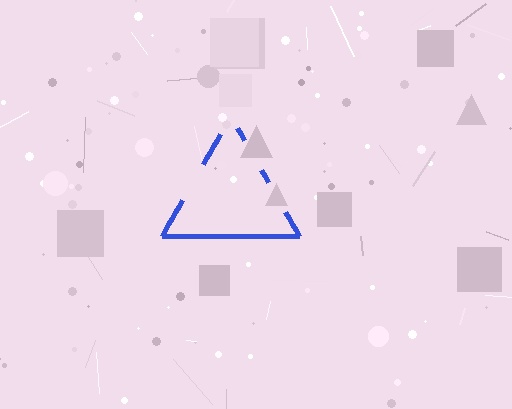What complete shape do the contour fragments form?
The contour fragments form a triangle.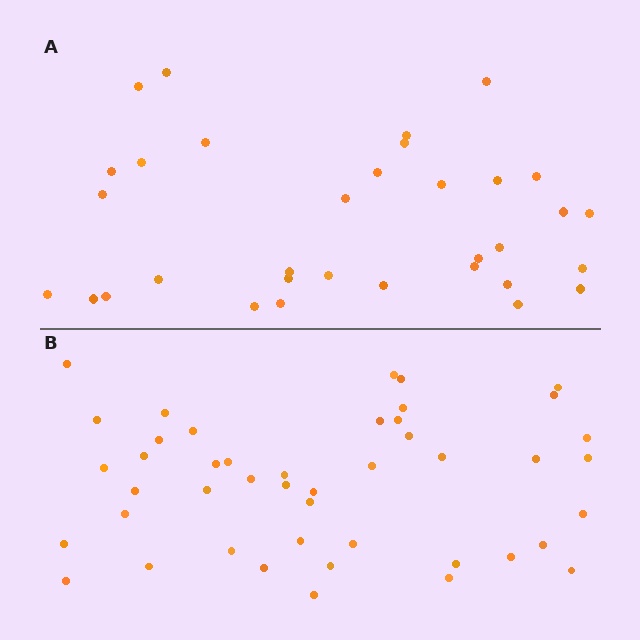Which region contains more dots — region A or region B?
Region B (the bottom region) has more dots.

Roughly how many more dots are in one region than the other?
Region B has roughly 12 or so more dots than region A.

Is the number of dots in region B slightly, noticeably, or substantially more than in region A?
Region B has noticeably more, but not dramatically so. The ratio is roughly 1.4 to 1.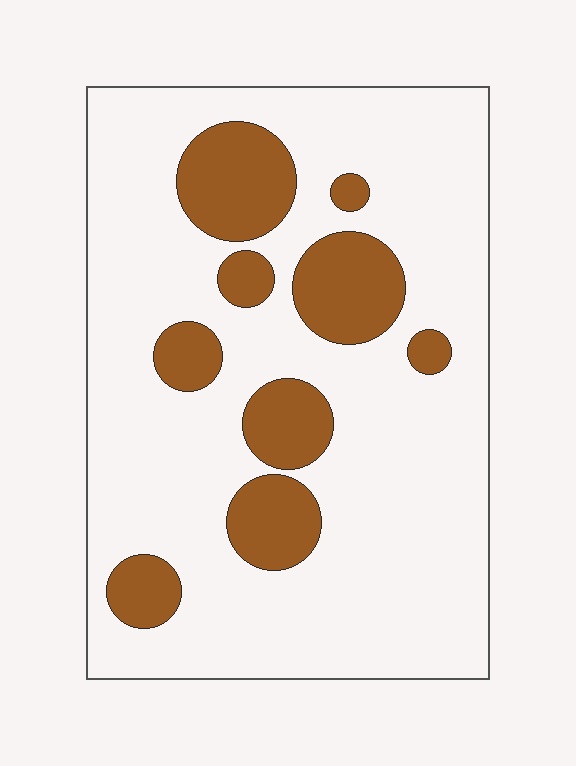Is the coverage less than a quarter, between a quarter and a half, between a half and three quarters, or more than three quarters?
Less than a quarter.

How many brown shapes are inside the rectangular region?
9.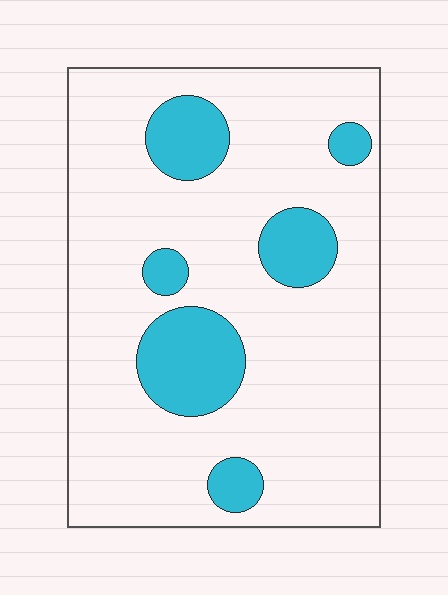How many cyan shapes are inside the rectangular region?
6.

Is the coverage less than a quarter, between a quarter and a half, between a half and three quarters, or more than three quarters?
Less than a quarter.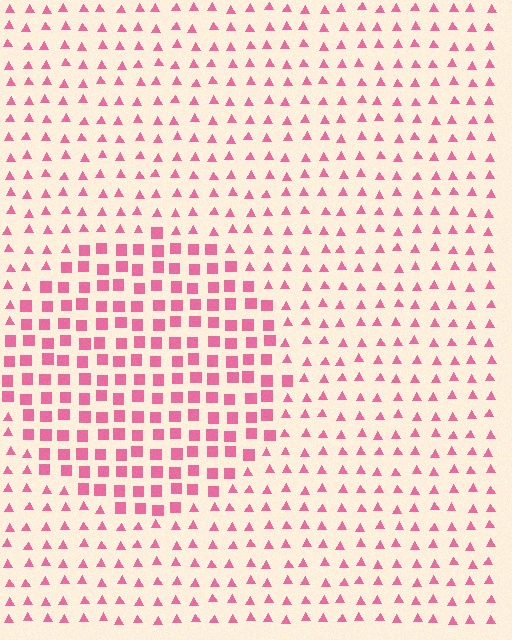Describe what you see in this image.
The image is filled with small pink elements arranged in a uniform grid. A circle-shaped region contains squares, while the surrounding area contains triangles. The boundary is defined purely by the change in element shape.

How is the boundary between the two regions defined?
The boundary is defined by a change in element shape: squares inside vs. triangles outside. All elements share the same color and spacing.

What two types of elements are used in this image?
The image uses squares inside the circle region and triangles outside it.